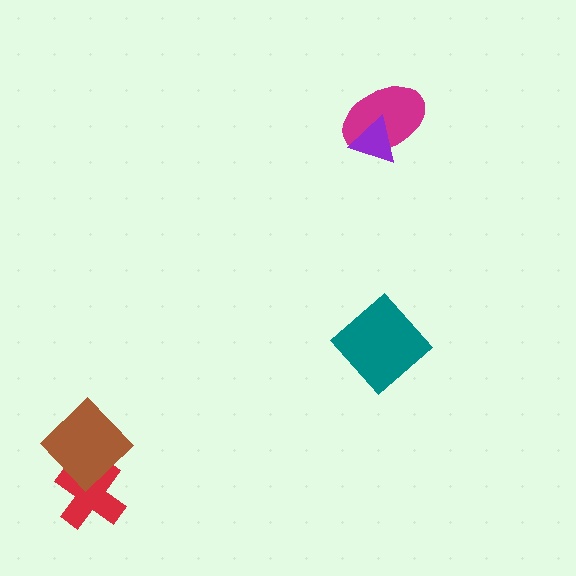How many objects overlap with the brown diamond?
1 object overlaps with the brown diamond.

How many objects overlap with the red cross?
1 object overlaps with the red cross.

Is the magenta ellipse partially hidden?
Yes, it is partially covered by another shape.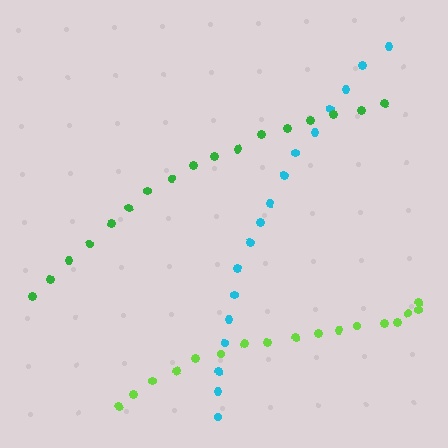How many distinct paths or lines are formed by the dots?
There are 3 distinct paths.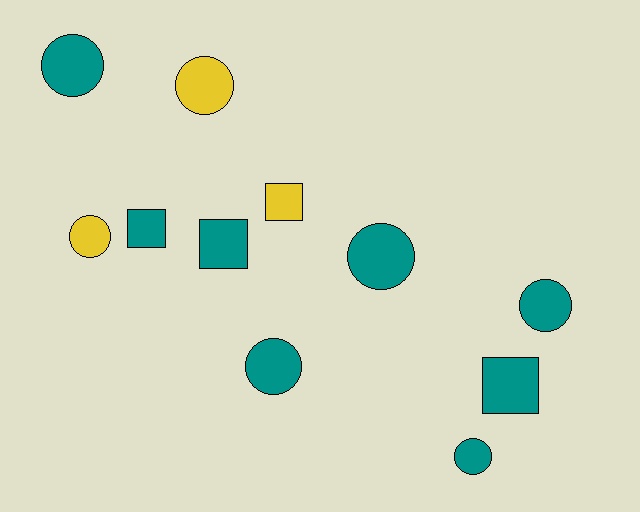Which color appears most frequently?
Teal, with 8 objects.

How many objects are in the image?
There are 11 objects.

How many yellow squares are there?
There is 1 yellow square.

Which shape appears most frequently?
Circle, with 7 objects.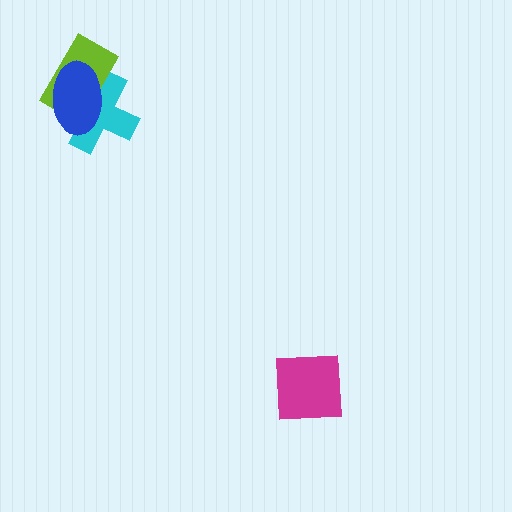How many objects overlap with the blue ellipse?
2 objects overlap with the blue ellipse.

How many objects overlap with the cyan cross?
2 objects overlap with the cyan cross.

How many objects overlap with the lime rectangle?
2 objects overlap with the lime rectangle.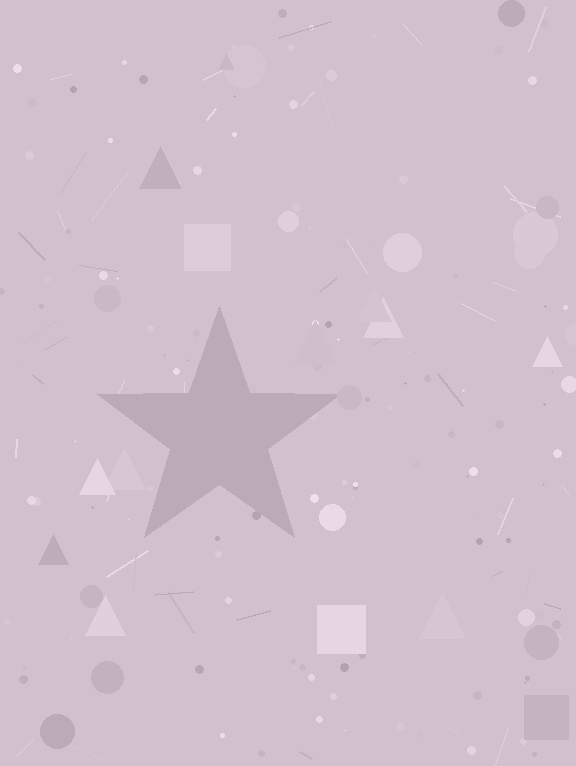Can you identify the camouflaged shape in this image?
The camouflaged shape is a star.